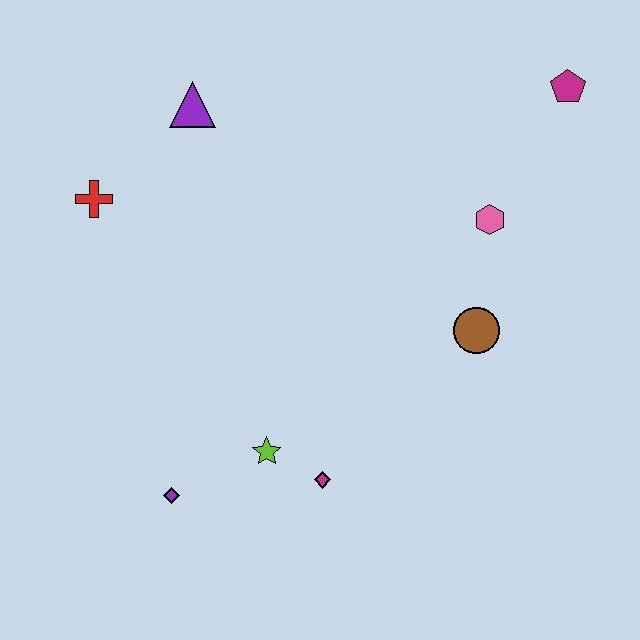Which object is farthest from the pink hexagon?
The purple diamond is farthest from the pink hexagon.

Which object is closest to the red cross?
The purple triangle is closest to the red cross.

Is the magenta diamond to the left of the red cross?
No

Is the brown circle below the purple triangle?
Yes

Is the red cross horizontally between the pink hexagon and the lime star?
No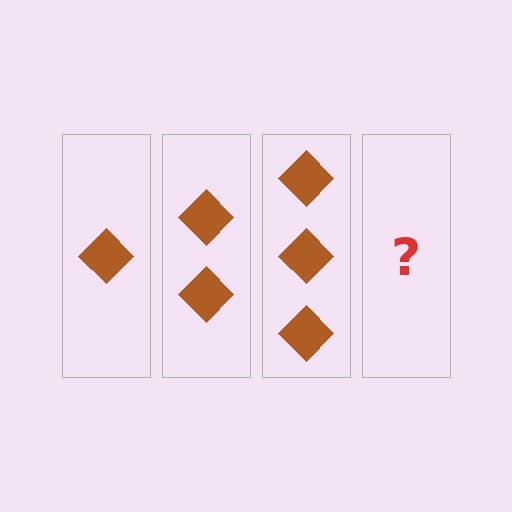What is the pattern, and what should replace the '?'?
The pattern is that each step adds one more diamond. The '?' should be 4 diamonds.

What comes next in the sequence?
The next element should be 4 diamonds.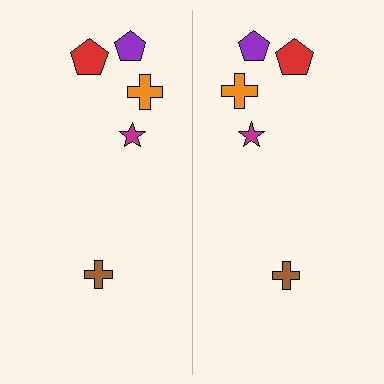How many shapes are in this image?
There are 10 shapes in this image.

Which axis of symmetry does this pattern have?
The pattern has a vertical axis of symmetry running through the center of the image.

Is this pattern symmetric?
Yes, this pattern has bilateral (reflection) symmetry.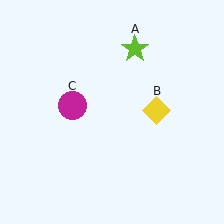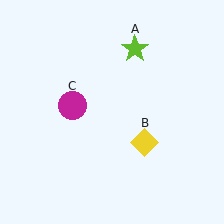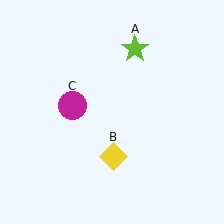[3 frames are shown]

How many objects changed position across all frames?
1 object changed position: yellow diamond (object B).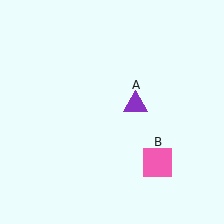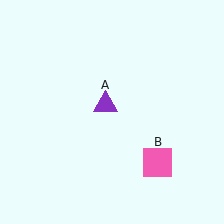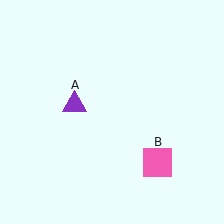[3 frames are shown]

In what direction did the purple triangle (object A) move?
The purple triangle (object A) moved left.